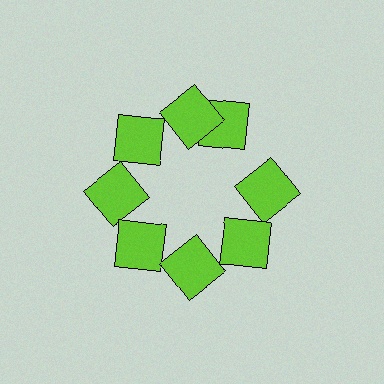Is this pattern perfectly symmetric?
No. The 8 lime squares are arranged in a ring, but one element near the 2 o'clock position is rotated out of alignment along the ring, breaking the 8-fold rotational symmetry.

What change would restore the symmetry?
The symmetry would be restored by rotating it back into even spacing with its neighbors so that all 8 squares sit at equal angles and equal distance from the center.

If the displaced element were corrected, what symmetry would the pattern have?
It would have 8-fold rotational symmetry — the pattern would map onto itself every 45 degrees.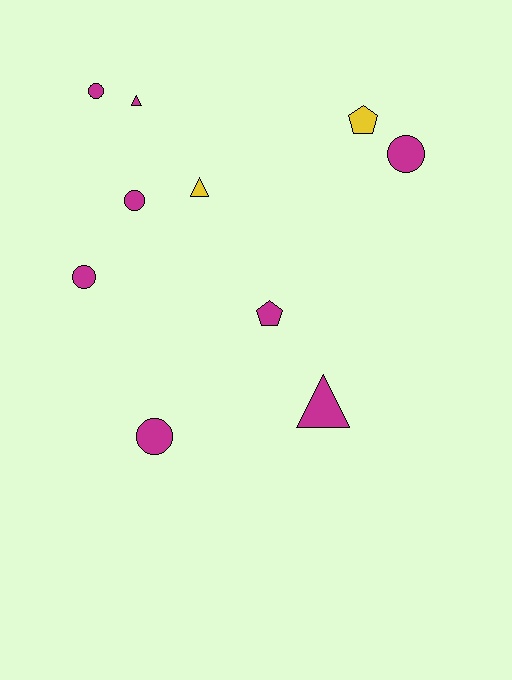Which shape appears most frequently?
Circle, with 5 objects.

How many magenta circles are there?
There are 5 magenta circles.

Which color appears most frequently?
Magenta, with 8 objects.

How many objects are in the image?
There are 10 objects.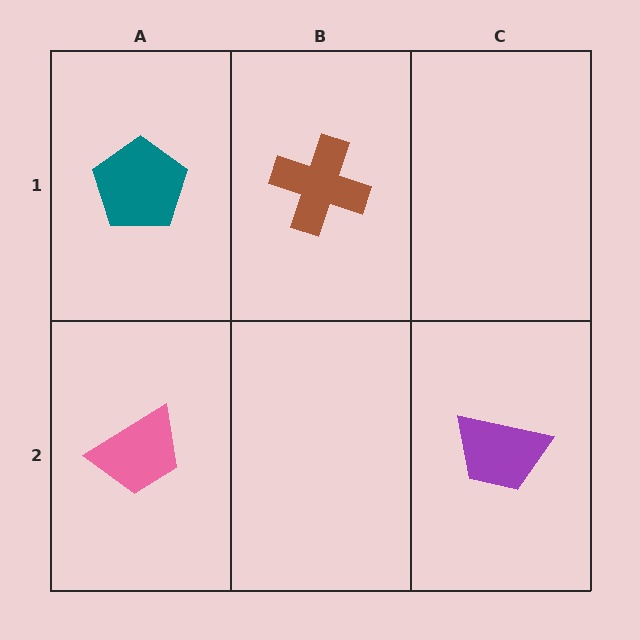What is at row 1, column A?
A teal pentagon.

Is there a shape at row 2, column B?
No, that cell is empty.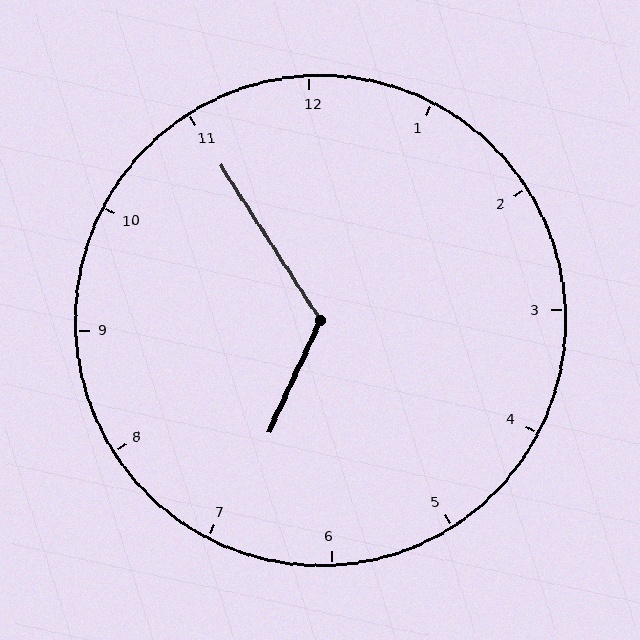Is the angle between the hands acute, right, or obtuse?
It is obtuse.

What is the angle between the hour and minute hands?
Approximately 122 degrees.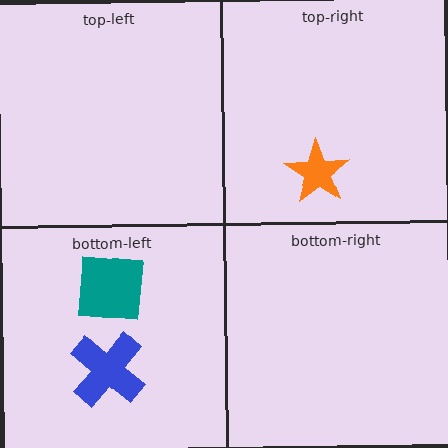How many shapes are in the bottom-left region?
2.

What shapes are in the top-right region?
The orange star.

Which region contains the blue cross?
The bottom-left region.